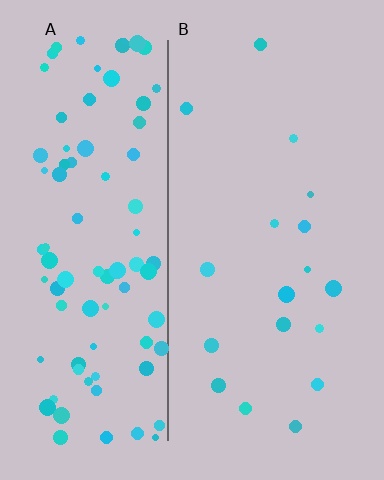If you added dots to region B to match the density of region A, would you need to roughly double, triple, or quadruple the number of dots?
Approximately quadruple.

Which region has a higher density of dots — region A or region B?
A (the left).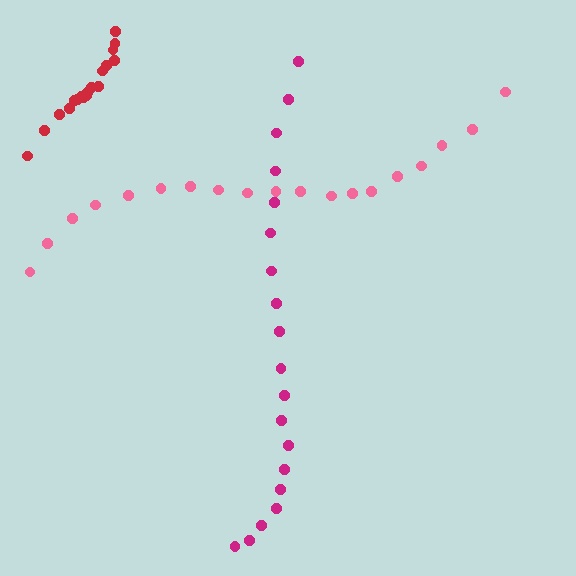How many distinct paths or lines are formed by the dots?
There are 3 distinct paths.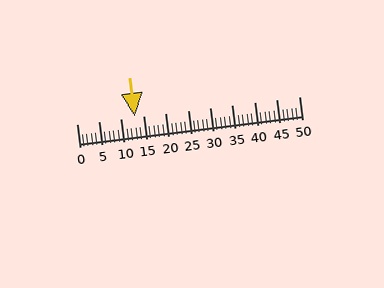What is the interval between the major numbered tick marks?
The major tick marks are spaced 5 units apart.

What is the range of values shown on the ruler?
The ruler shows values from 0 to 50.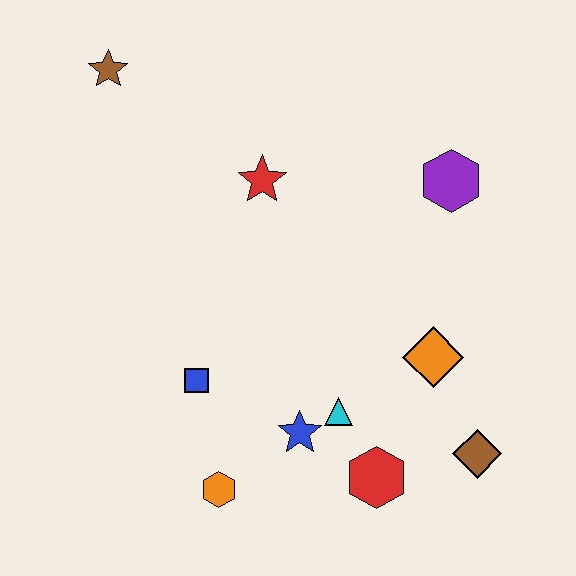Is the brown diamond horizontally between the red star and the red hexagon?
No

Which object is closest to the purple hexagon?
The orange diamond is closest to the purple hexagon.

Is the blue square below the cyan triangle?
No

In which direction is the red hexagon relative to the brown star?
The red hexagon is below the brown star.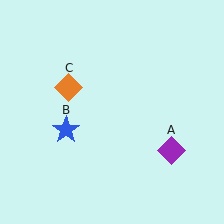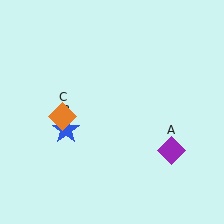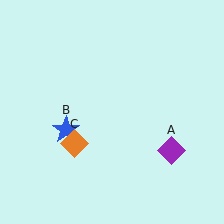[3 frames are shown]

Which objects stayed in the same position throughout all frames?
Purple diamond (object A) and blue star (object B) remained stationary.